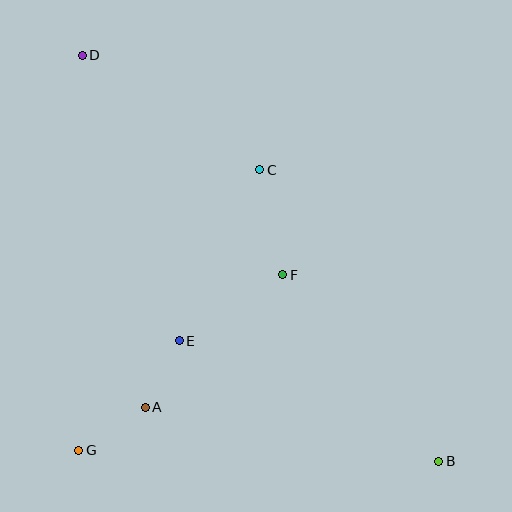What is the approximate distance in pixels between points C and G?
The distance between C and G is approximately 334 pixels.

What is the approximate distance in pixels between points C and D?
The distance between C and D is approximately 211 pixels.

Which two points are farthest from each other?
Points B and D are farthest from each other.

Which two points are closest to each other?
Points A and E are closest to each other.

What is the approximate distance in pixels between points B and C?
The distance between B and C is approximately 342 pixels.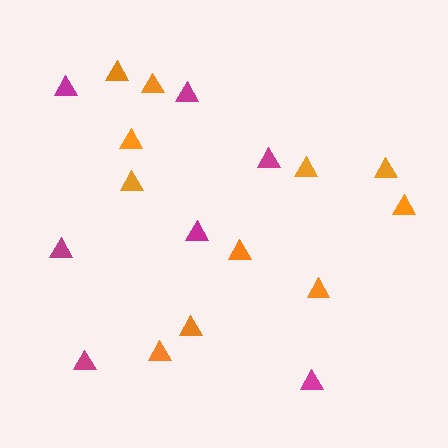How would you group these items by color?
There are 2 groups: one group of magenta triangles (7) and one group of orange triangles (11).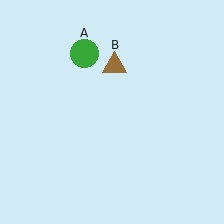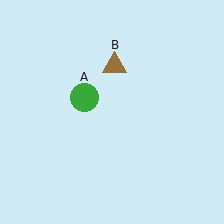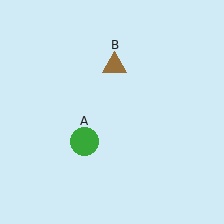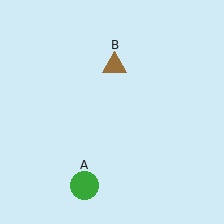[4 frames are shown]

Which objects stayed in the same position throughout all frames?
Brown triangle (object B) remained stationary.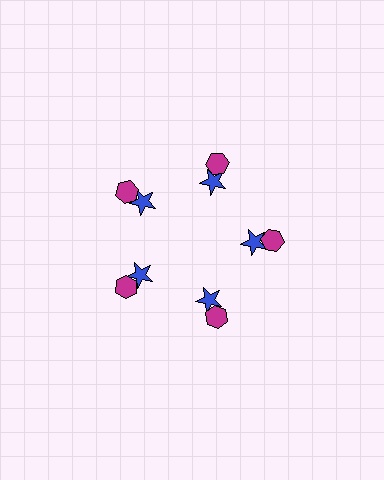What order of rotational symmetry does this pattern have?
This pattern has 5-fold rotational symmetry.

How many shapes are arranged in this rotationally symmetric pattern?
There are 10 shapes, arranged in 5 groups of 2.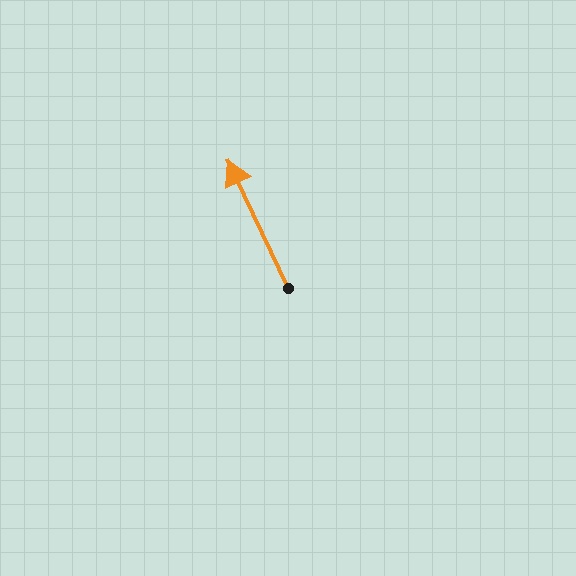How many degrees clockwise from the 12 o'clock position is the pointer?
Approximately 335 degrees.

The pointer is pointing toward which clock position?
Roughly 11 o'clock.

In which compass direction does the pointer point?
Northwest.